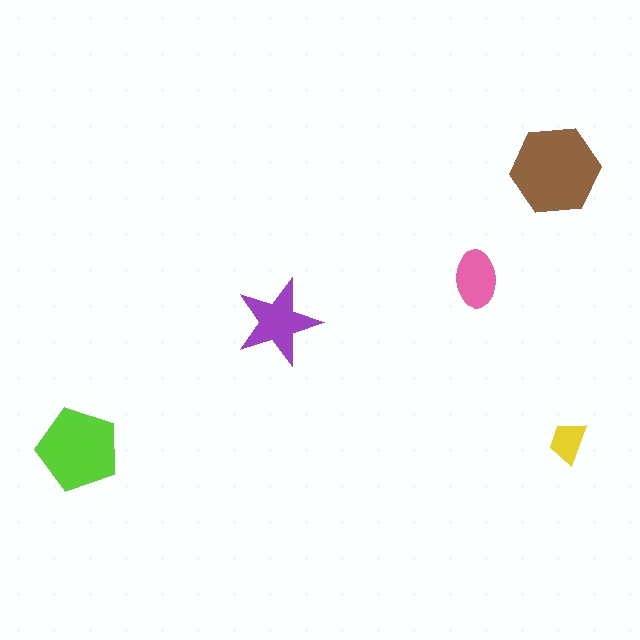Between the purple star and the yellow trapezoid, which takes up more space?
The purple star.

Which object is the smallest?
The yellow trapezoid.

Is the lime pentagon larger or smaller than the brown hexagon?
Smaller.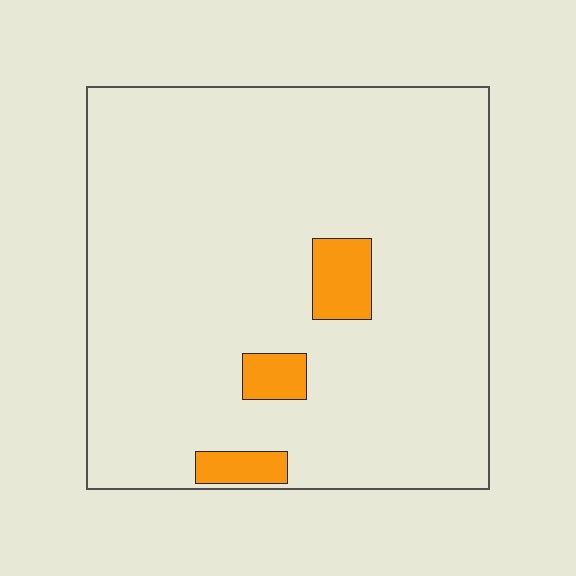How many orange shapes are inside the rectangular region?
3.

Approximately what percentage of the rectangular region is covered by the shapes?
Approximately 5%.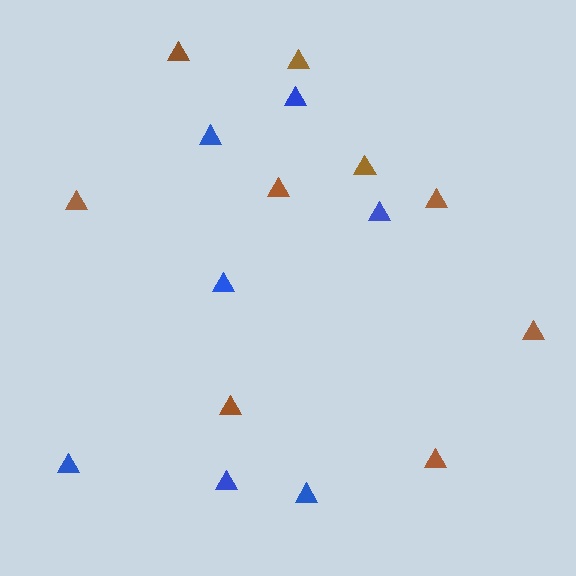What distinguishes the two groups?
There are 2 groups: one group of brown triangles (9) and one group of blue triangles (7).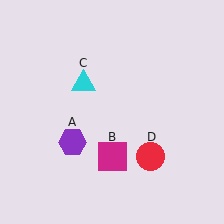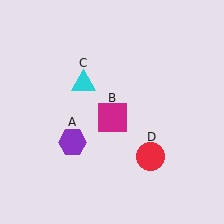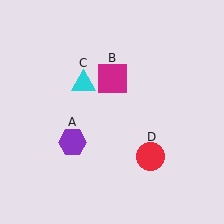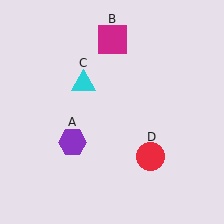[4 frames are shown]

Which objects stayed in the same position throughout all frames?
Purple hexagon (object A) and cyan triangle (object C) and red circle (object D) remained stationary.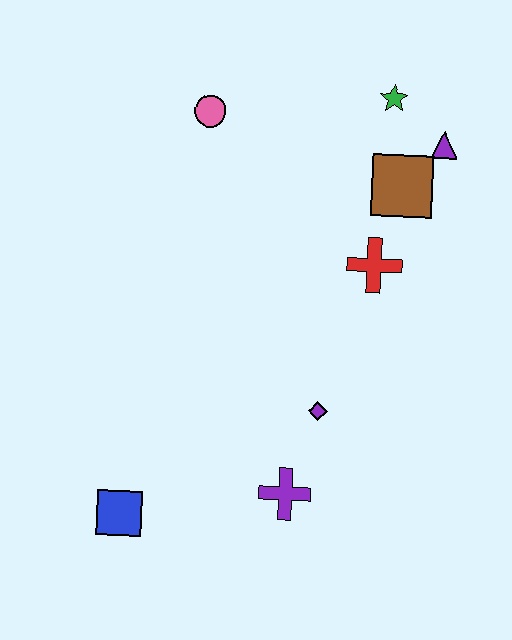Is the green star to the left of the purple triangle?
Yes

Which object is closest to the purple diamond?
The purple cross is closest to the purple diamond.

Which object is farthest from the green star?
The blue square is farthest from the green star.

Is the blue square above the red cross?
No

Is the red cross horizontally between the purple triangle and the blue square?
Yes